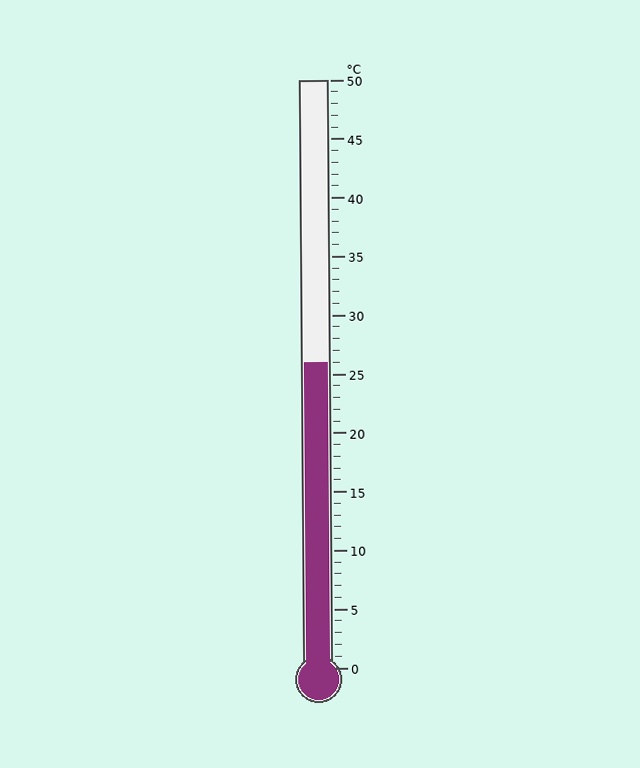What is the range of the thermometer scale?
The thermometer scale ranges from 0°C to 50°C.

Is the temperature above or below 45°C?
The temperature is below 45°C.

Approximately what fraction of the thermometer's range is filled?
The thermometer is filled to approximately 50% of its range.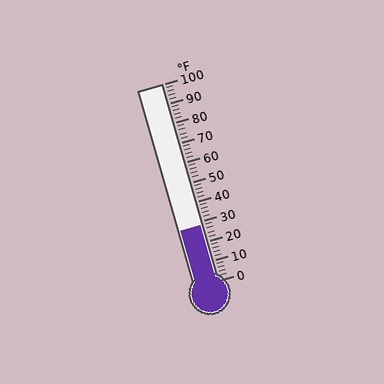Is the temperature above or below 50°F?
The temperature is below 50°F.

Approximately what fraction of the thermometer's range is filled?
The thermometer is filled to approximately 30% of its range.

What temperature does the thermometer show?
The thermometer shows approximately 28°F.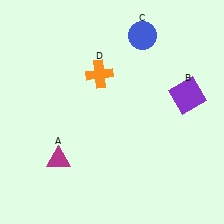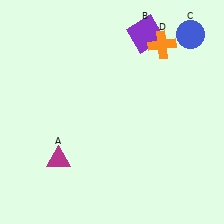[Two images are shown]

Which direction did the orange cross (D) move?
The orange cross (D) moved right.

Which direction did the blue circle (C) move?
The blue circle (C) moved right.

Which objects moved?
The objects that moved are: the purple square (B), the blue circle (C), the orange cross (D).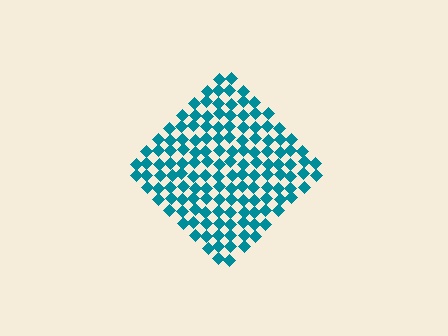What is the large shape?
The large shape is a diamond.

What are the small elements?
The small elements are diamonds.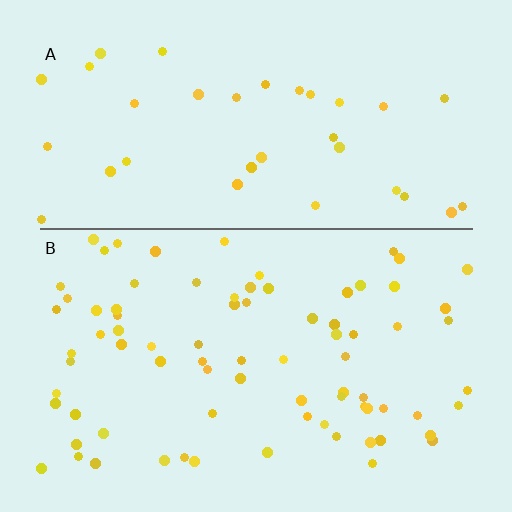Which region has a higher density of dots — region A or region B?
B (the bottom).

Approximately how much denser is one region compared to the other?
Approximately 2.2× — region B over region A.